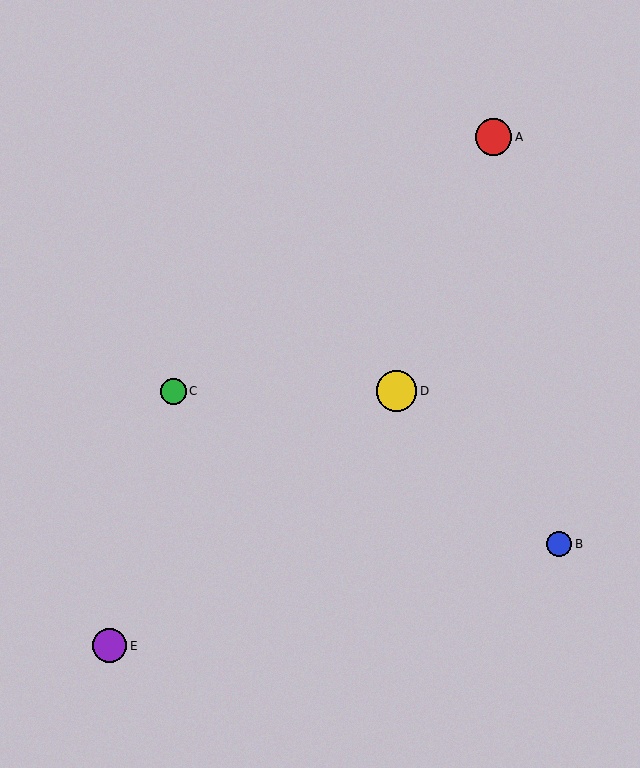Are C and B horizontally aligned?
No, C is at y≈391 and B is at y≈544.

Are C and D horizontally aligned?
Yes, both are at y≈391.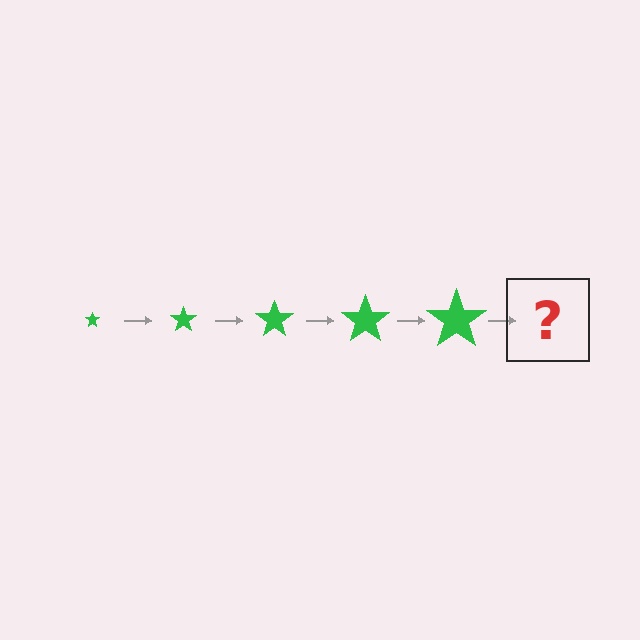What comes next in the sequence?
The next element should be a green star, larger than the previous one.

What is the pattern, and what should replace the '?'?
The pattern is that the star gets progressively larger each step. The '?' should be a green star, larger than the previous one.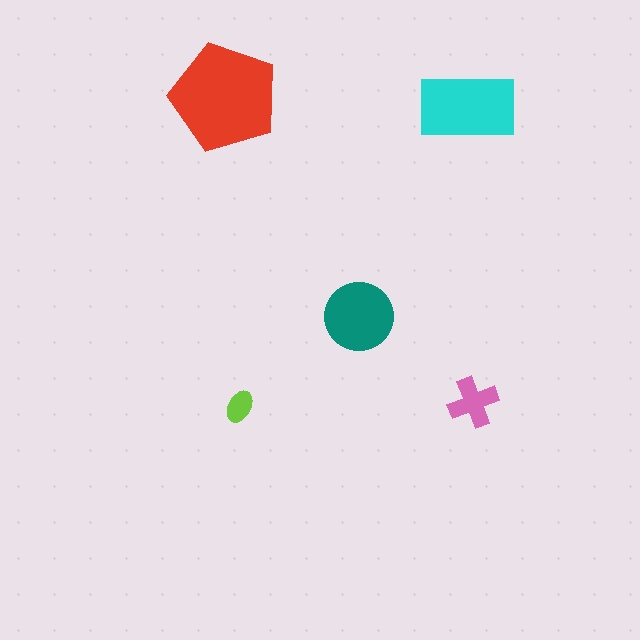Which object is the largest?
The red pentagon.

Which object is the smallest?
The lime ellipse.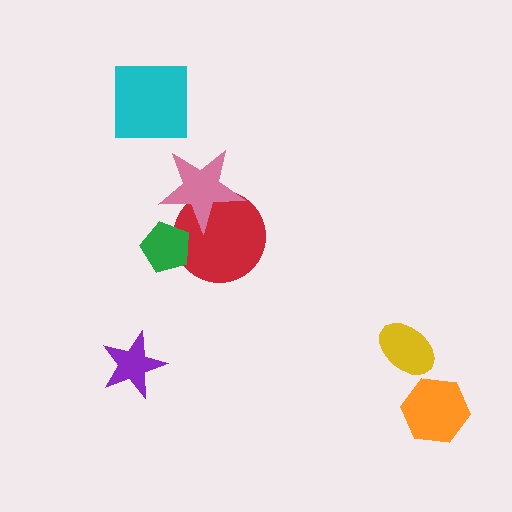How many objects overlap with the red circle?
2 objects overlap with the red circle.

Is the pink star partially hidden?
No, no other shape covers it.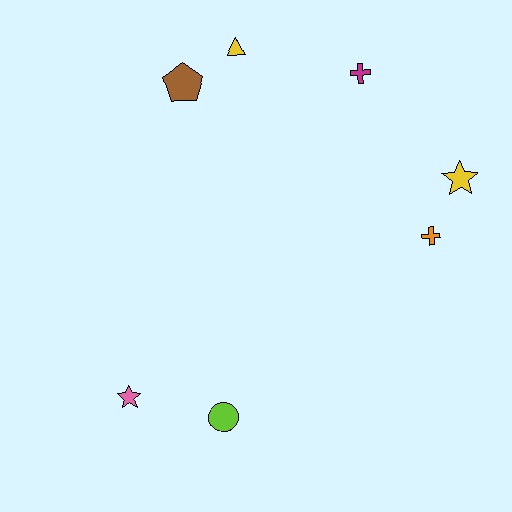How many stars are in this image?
There are 2 stars.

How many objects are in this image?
There are 7 objects.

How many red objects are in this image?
There are no red objects.